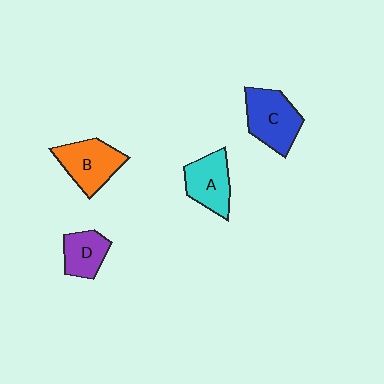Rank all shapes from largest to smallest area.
From largest to smallest: C (blue), B (orange), A (cyan), D (purple).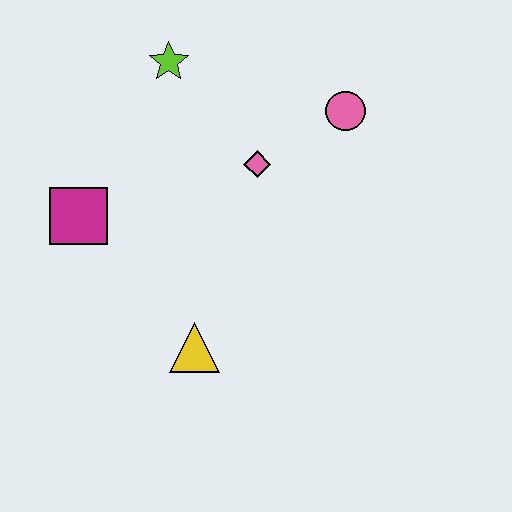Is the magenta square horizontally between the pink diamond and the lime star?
No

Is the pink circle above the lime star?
No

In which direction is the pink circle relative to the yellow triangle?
The pink circle is above the yellow triangle.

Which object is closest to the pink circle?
The pink diamond is closest to the pink circle.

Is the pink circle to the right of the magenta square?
Yes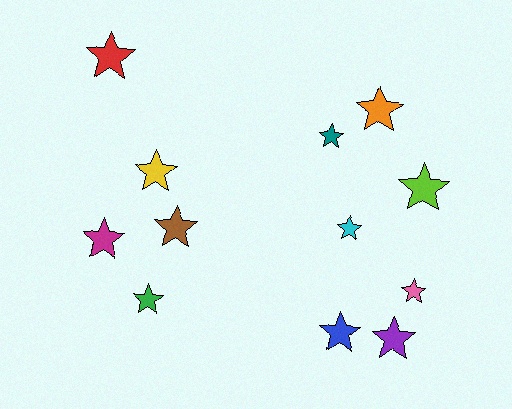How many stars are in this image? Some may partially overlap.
There are 12 stars.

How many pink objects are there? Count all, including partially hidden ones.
There is 1 pink object.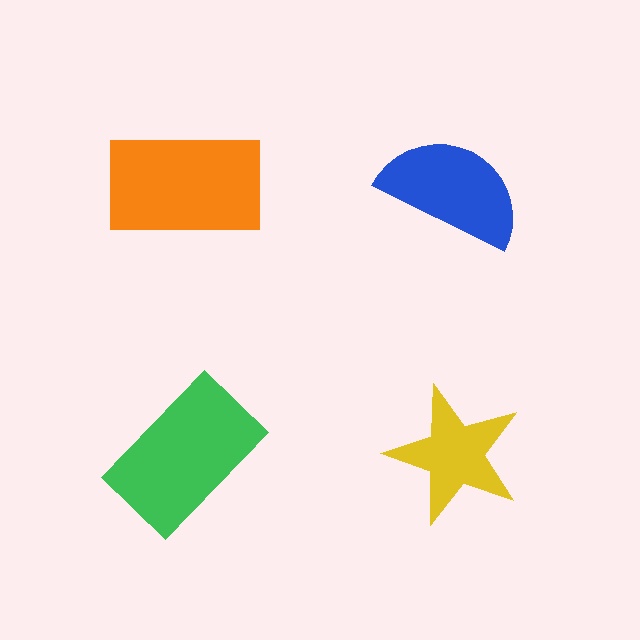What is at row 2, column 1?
A green rectangle.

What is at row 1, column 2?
A blue semicircle.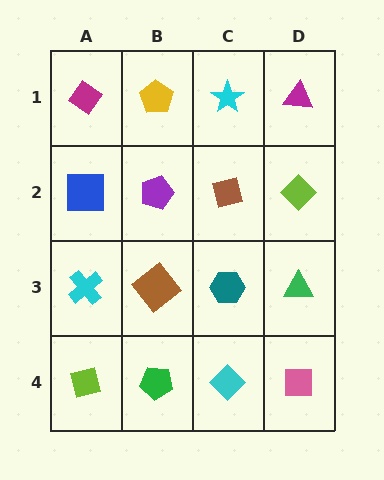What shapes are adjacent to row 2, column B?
A yellow pentagon (row 1, column B), a brown diamond (row 3, column B), a blue square (row 2, column A), a brown diamond (row 2, column C).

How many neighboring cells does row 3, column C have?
4.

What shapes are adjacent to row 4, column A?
A cyan cross (row 3, column A), a green pentagon (row 4, column B).